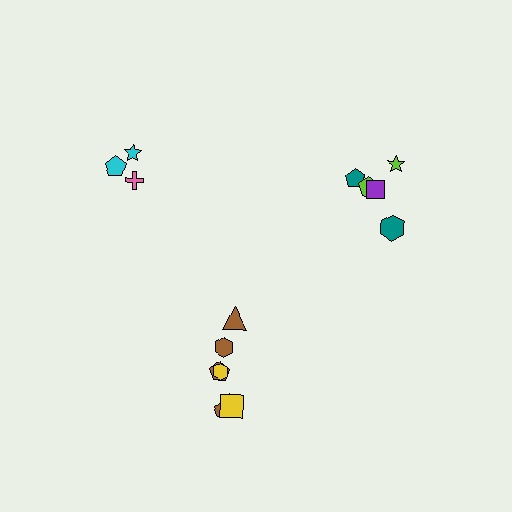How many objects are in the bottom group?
There are 7 objects.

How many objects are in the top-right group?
There are 5 objects.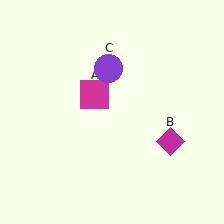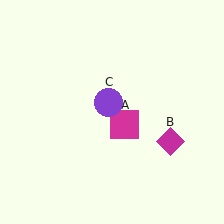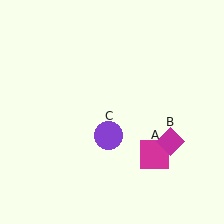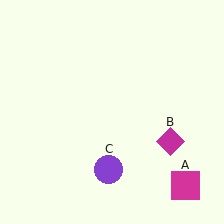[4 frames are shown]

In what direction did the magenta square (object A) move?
The magenta square (object A) moved down and to the right.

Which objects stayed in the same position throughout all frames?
Magenta diamond (object B) remained stationary.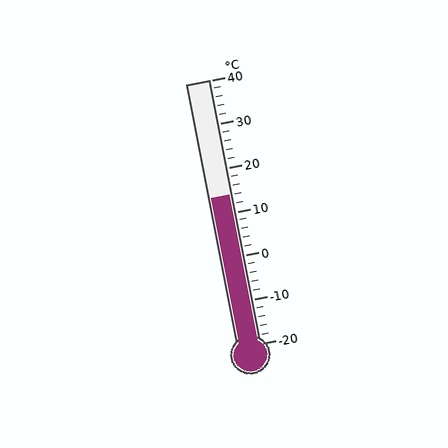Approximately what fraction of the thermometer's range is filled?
The thermometer is filled to approximately 55% of its range.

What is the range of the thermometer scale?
The thermometer scale ranges from -20°C to 40°C.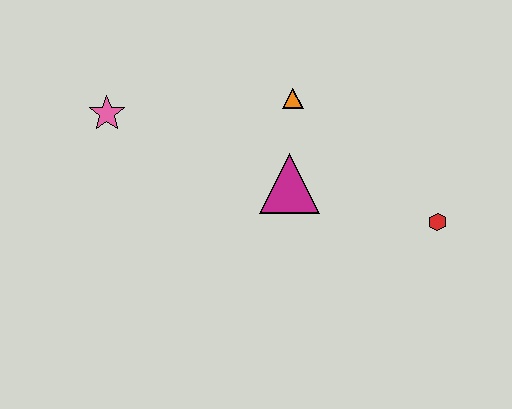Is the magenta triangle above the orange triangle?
No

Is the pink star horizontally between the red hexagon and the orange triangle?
No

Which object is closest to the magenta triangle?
The orange triangle is closest to the magenta triangle.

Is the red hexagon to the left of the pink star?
No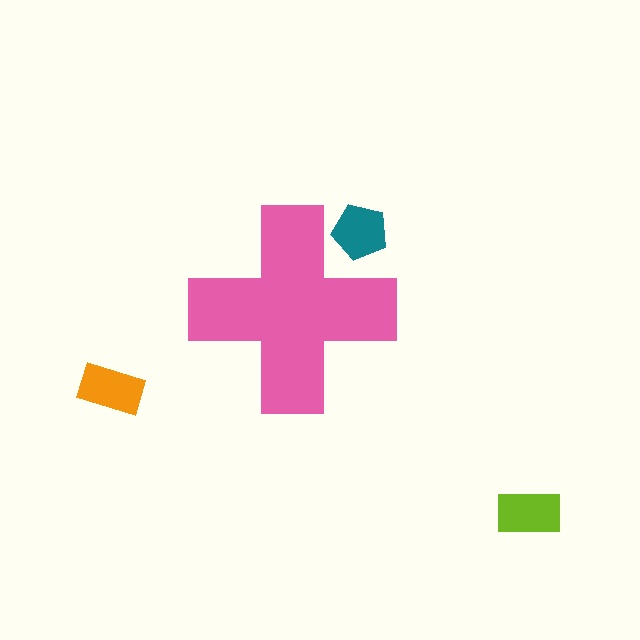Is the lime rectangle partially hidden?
No, the lime rectangle is fully visible.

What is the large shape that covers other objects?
A pink cross.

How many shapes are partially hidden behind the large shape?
1 shape is partially hidden.